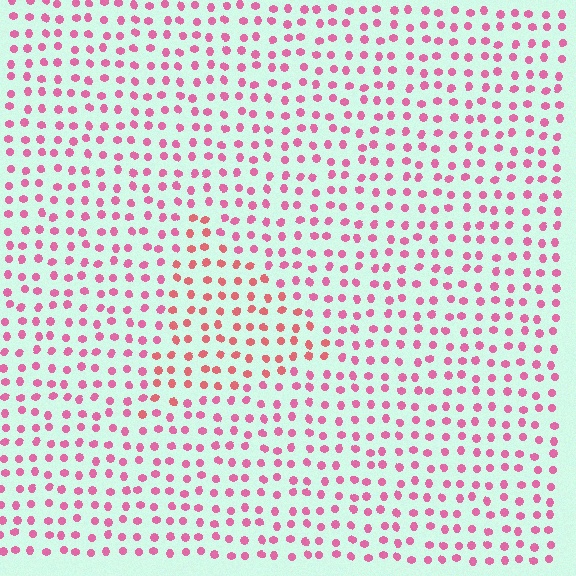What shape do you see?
I see a triangle.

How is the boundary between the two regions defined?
The boundary is defined purely by a slight shift in hue (about 26 degrees). Spacing, size, and orientation are identical on both sides.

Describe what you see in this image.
The image is filled with small pink elements in a uniform arrangement. A triangle-shaped region is visible where the elements are tinted to a slightly different hue, forming a subtle color boundary.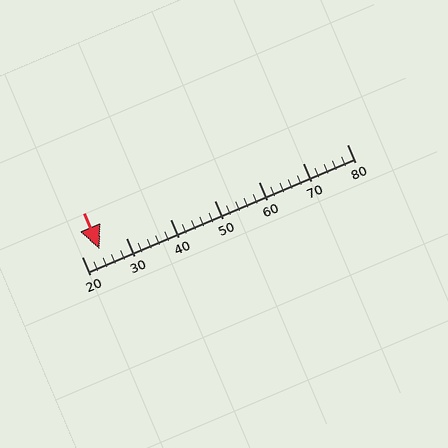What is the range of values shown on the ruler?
The ruler shows values from 20 to 80.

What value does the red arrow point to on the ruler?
The red arrow points to approximately 24.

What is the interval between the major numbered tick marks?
The major tick marks are spaced 10 units apart.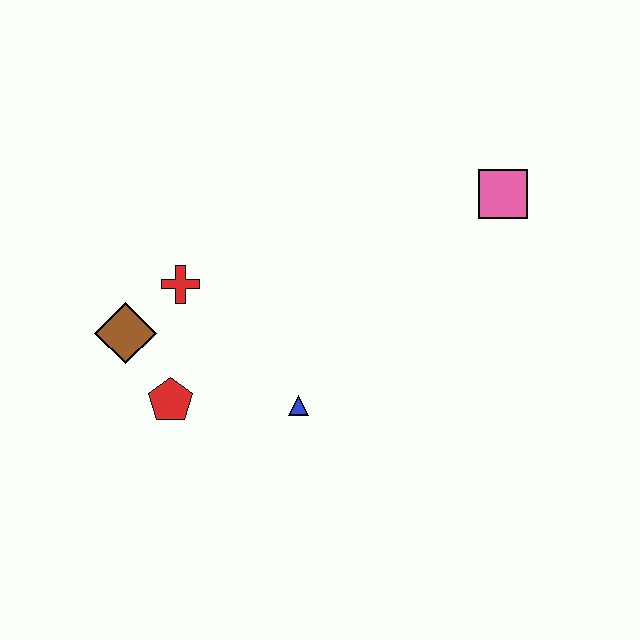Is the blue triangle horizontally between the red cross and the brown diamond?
No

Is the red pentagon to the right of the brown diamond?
Yes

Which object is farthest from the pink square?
The brown diamond is farthest from the pink square.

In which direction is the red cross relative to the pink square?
The red cross is to the left of the pink square.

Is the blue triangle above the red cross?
No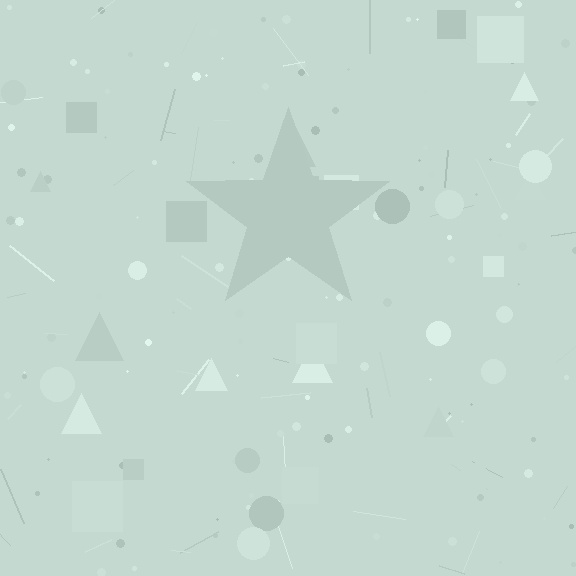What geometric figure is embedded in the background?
A star is embedded in the background.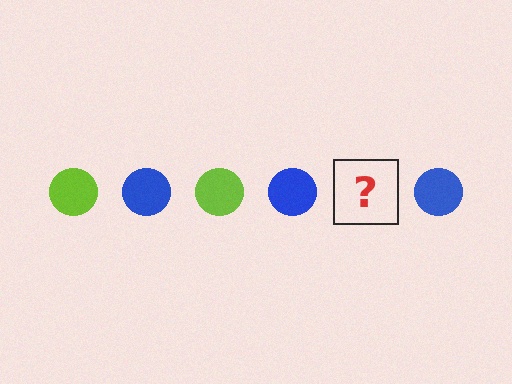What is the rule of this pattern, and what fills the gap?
The rule is that the pattern cycles through lime, blue circles. The gap should be filled with a lime circle.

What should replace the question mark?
The question mark should be replaced with a lime circle.